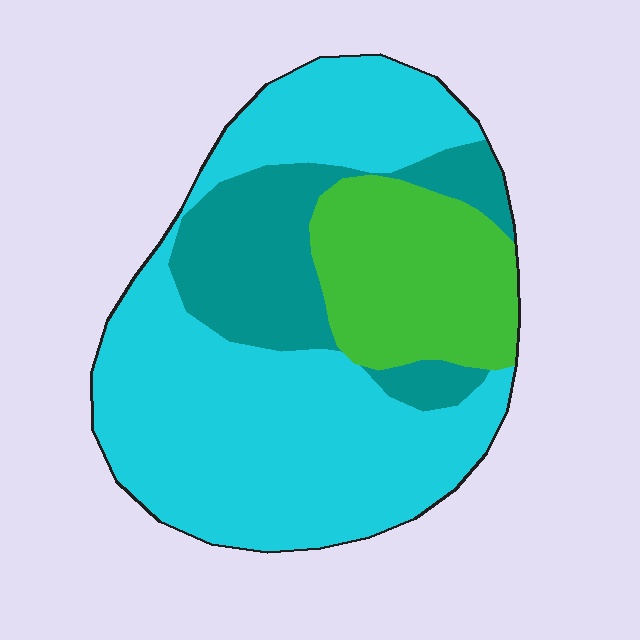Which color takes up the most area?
Cyan, at roughly 60%.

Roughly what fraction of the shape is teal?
Teal takes up between a sixth and a third of the shape.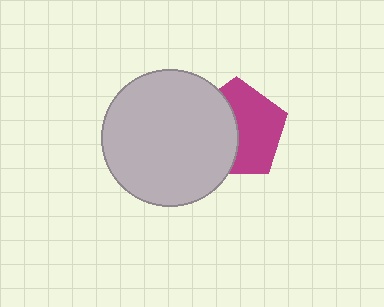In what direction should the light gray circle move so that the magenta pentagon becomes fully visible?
The light gray circle should move left. That is the shortest direction to clear the overlap and leave the magenta pentagon fully visible.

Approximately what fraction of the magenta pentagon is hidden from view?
Roughly 45% of the magenta pentagon is hidden behind the light gray circle.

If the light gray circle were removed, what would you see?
You would see the complete magenta pentagon.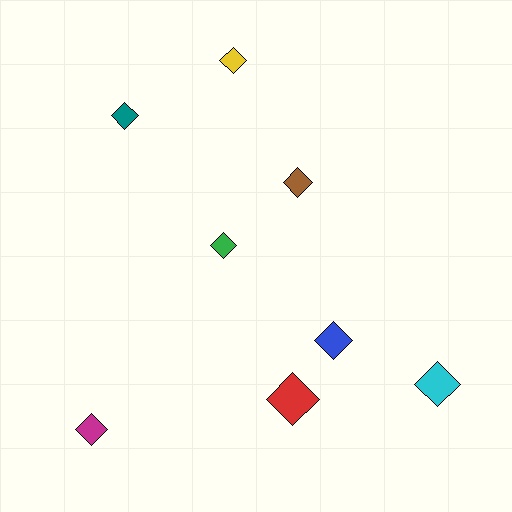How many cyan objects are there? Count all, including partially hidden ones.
There is 1 cyan object.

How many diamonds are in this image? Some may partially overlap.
There are 8 diamonds.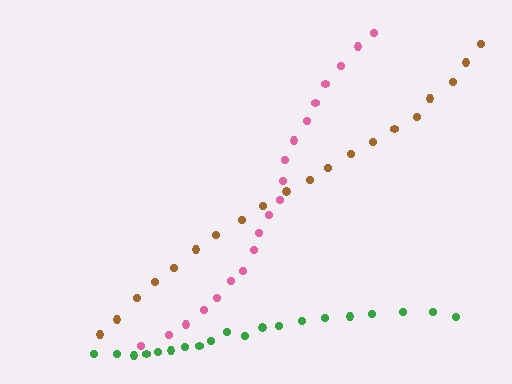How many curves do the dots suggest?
There are 3 distinct paths.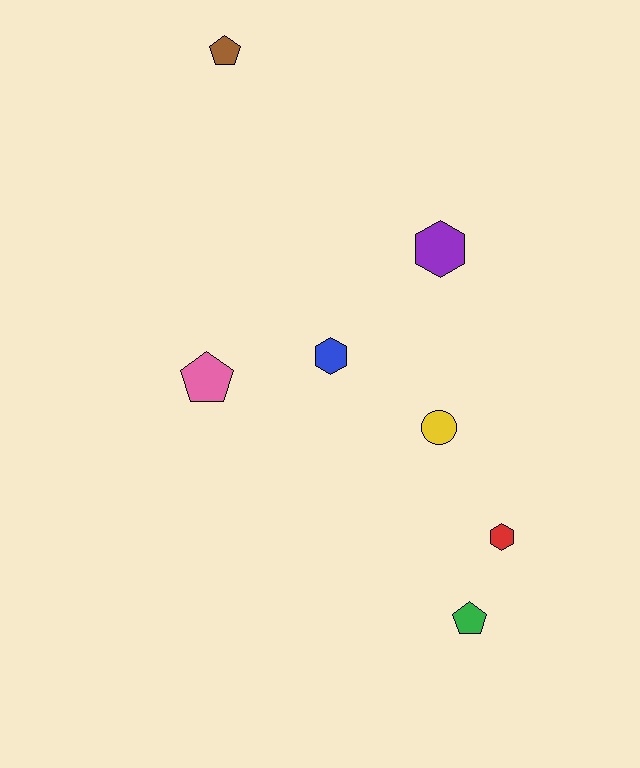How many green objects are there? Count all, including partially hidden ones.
There is 1 green object.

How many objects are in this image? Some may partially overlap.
There are 7 objects.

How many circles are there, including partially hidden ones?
There is 1 circle.